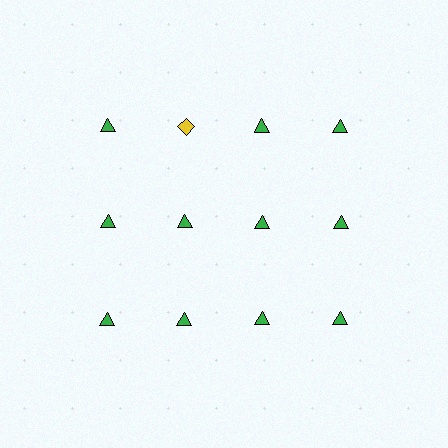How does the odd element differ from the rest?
It differs in both color (yellow instead of green) and shape (diamond instead of triangle).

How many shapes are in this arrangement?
There are 12 shapes arranged in a grid pattern.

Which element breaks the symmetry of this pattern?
The yellow diamond in the top row, second from left column breaks the symmetry. All other shapes are green triangles.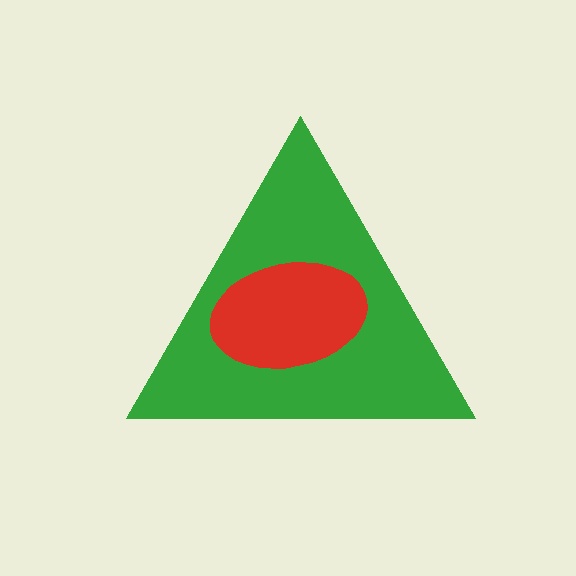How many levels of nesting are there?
2.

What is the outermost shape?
The green triangle.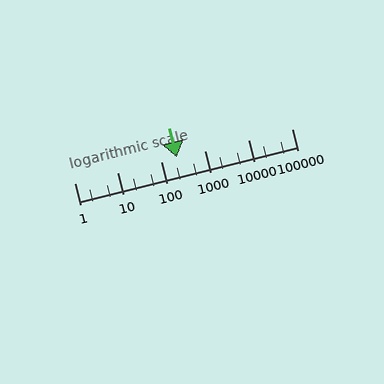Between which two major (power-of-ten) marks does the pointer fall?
The pointer is between 100 and 1000.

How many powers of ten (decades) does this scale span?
The scale spans 5 decades, from 1 to 100000.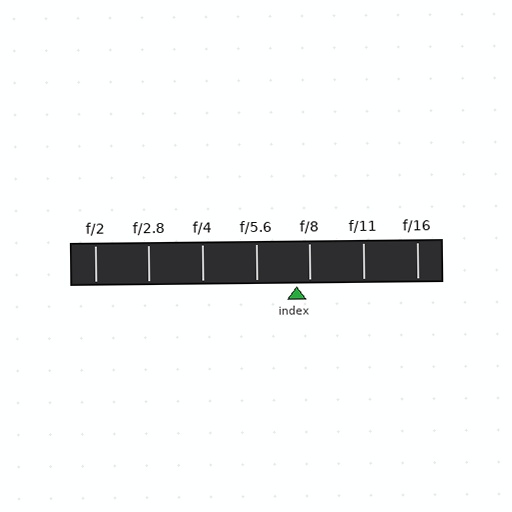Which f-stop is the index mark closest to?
The index mark is closest to f/8.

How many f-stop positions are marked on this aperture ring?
There are 7 f-stop positions marked.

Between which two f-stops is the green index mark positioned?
The index mark is between f/5.6 and f/8.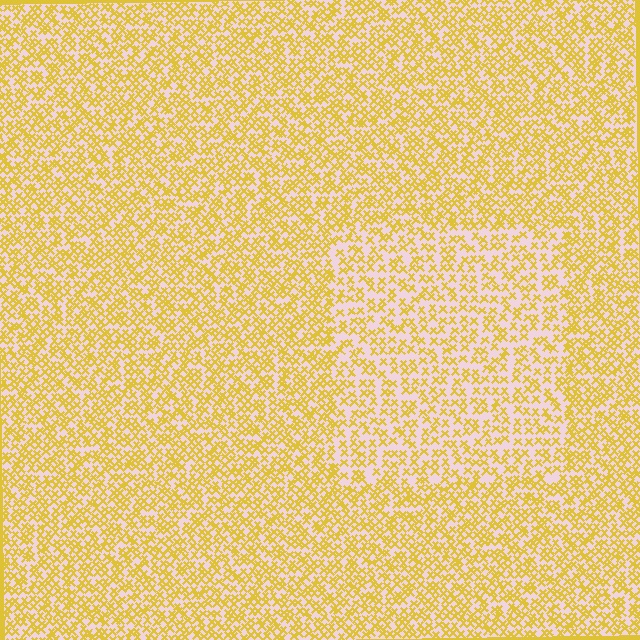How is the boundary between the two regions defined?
The boundary is defined by a change in element density (approximately 1.6x ratio). All elements are the same color, size, and shape.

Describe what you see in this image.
The image contains small yellow elements arranged at two different densities. A rectangle-shaped region is visible where the elements are less densely packed than the surrounding area.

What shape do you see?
I see a rectangle.